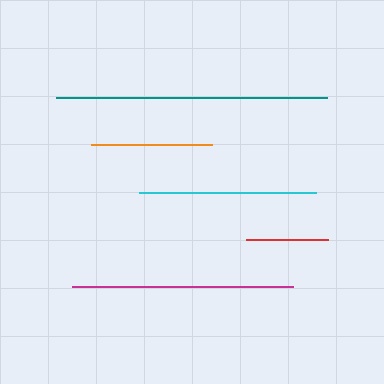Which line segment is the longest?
The teal line is the longest at approximately 272 pixels.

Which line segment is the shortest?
The red line is the shortest at approximately 82 pixels.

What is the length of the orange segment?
The orange segment is approximately 122 pixels long.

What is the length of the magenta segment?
The magenta segment is approximately 221 pixels long.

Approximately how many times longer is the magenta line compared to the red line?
The magenta line is approximately 2.7 times the length of the red line.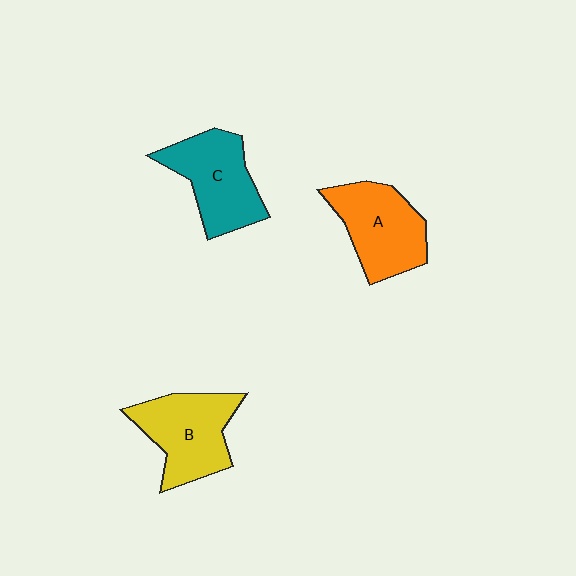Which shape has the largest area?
Shape B (yellow).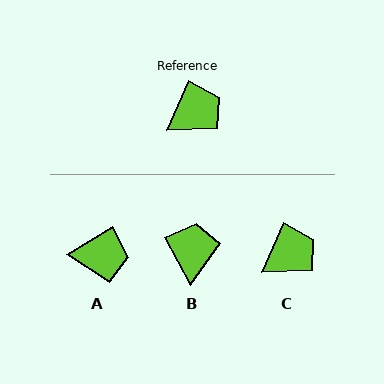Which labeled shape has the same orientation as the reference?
C.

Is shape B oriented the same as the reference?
No, it is off by about 53 degrees.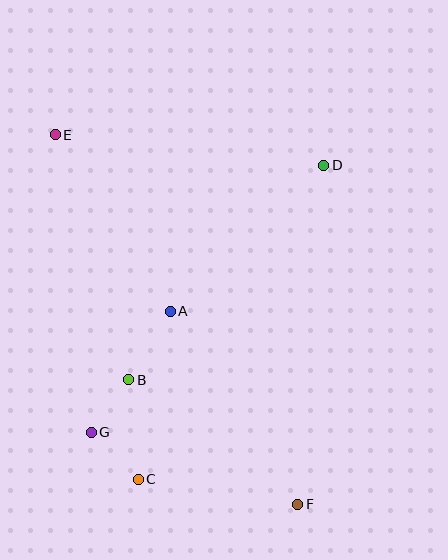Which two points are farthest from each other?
Points E and F are farthest from each other.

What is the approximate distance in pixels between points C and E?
The distance between C and E is approximately 354 pixels.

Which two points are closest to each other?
Points B and G are closest to each other.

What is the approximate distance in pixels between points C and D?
The distance between C and D is approximately 365 pixels.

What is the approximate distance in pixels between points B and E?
The distance between B and E is approximately 256 pixels.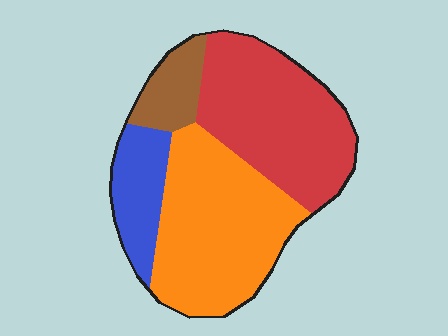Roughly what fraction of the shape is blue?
Blue covers around 15% of the shape.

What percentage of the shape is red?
Red covers 37% of the shape.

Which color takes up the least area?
Brown, at roughly 10%.